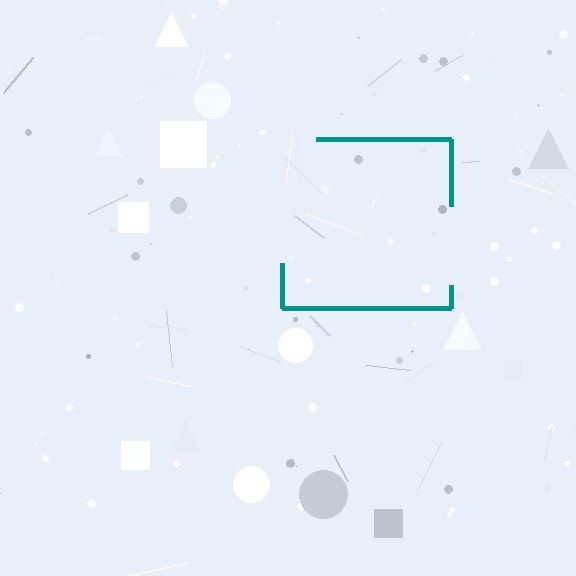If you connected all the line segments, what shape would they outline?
They would outline a square.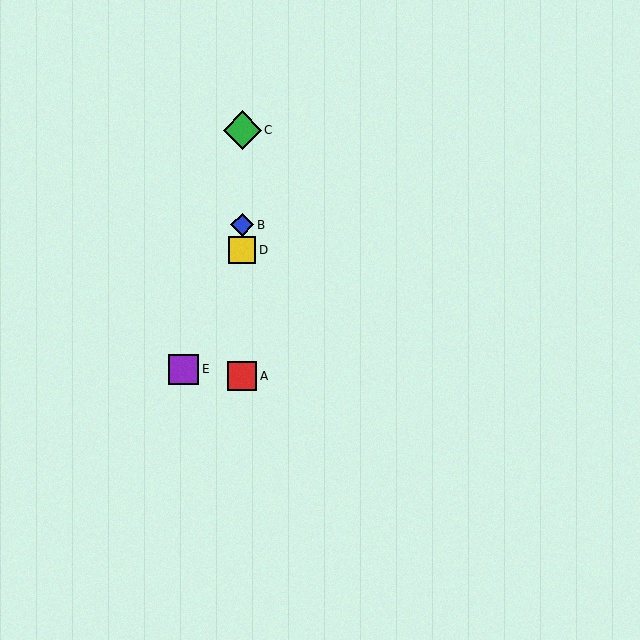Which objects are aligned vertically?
Objects A, B, C, D are aligned vertically.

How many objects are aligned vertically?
4 objects (A, B, C, D) are aligned vertically.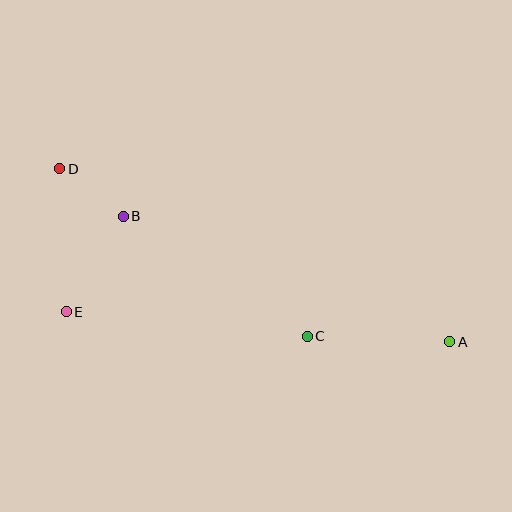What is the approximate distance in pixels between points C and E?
The distance between C and E is approximately 242 pixels.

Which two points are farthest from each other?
Points A and D are farthest from each other.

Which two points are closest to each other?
Points B and D are closest to each other.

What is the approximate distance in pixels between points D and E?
The distance between D and E is approximately 143 pixels.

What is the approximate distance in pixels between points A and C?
The distance between A and C is approximately 143 pixels.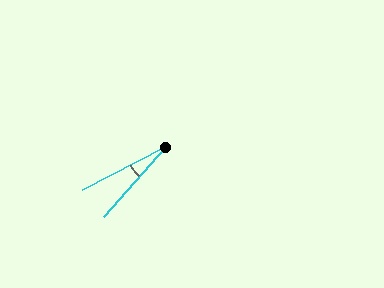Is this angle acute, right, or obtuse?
It is acute.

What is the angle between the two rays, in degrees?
Approximately 21 degrees.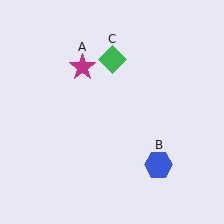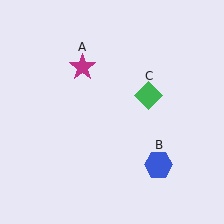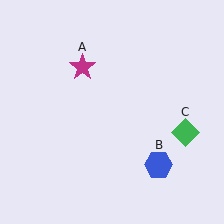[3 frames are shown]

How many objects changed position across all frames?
1 object changed position: green diamond (object C).